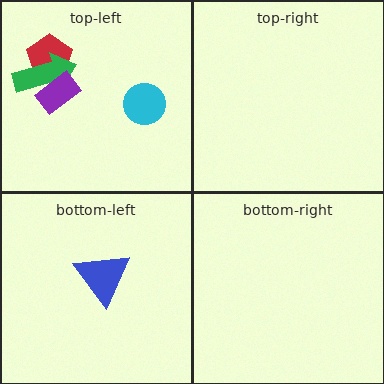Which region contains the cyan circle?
The top-left region.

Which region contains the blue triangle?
The bottom-left region.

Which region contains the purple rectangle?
The top-left region.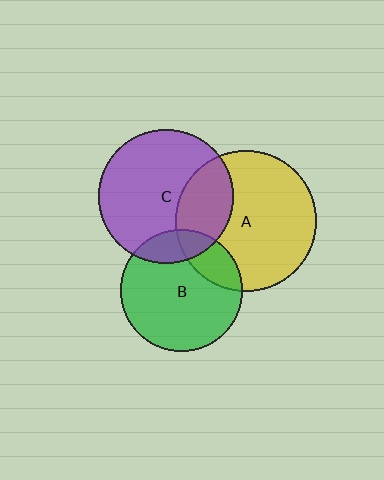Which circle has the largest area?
Circle A (yellow).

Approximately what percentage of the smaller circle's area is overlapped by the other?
Approximately 30%.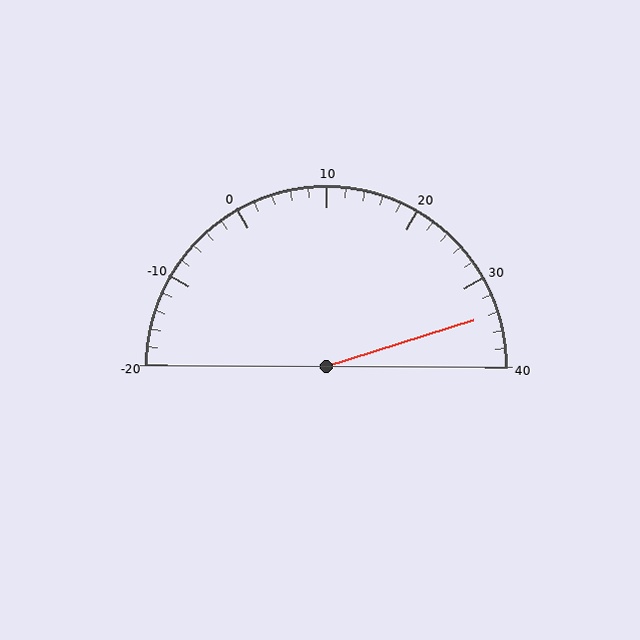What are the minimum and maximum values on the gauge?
The gauge ranges from -20 to 40.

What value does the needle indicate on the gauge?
The needle indicates approximately 34.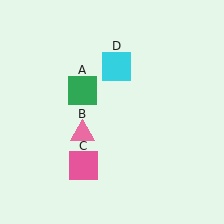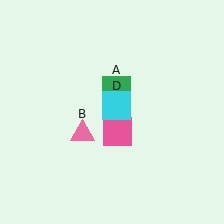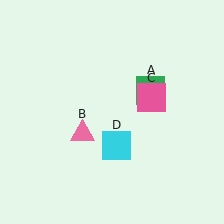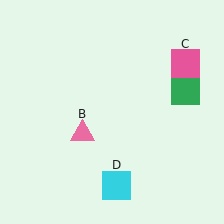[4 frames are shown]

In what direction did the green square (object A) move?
The green square (object A) moved right.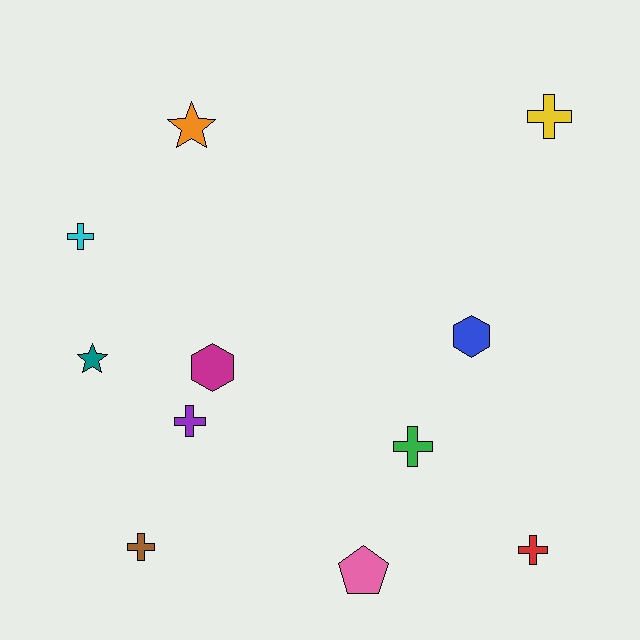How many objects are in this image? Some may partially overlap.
There are 11 objects.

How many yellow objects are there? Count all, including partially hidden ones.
There is 1 yellow object.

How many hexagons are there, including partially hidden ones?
There are 2 hexagons.